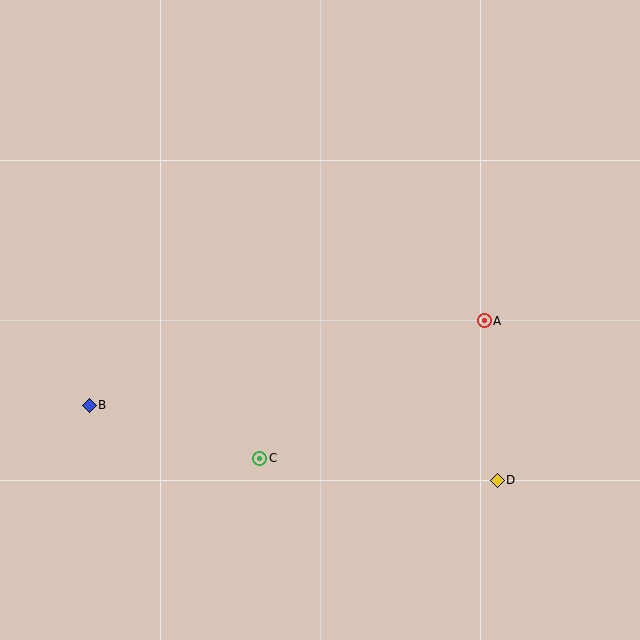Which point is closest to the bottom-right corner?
Point D is closest to the bottom-right corner.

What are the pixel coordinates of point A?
Point A is at (484, 321).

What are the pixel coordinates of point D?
Point D is at (497, 480).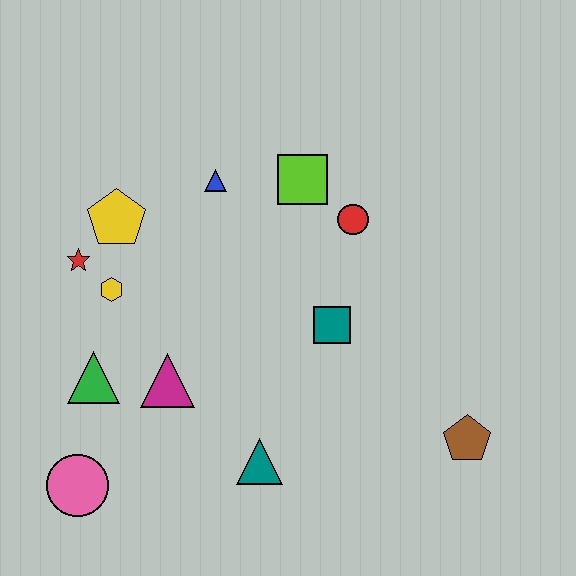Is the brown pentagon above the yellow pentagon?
No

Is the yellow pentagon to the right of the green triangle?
Yes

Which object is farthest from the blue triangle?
The brown pentagon is farthest from the blue triangle.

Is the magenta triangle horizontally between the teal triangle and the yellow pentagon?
Yes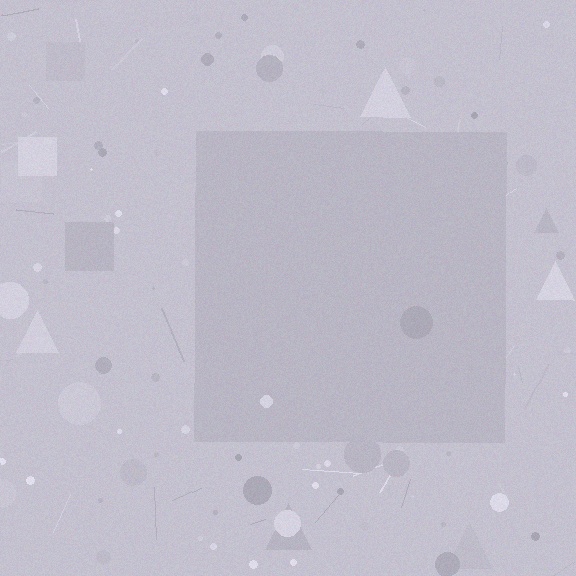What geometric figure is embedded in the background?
A square is embedded in the background.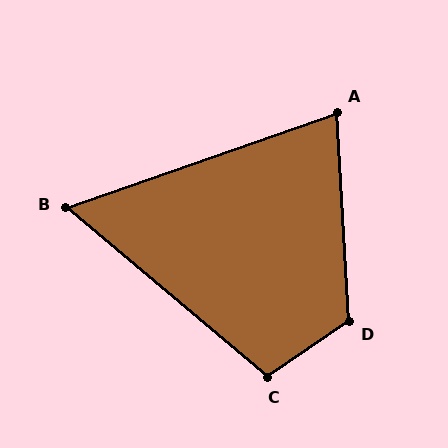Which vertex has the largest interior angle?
D, at approximately 121 degrees.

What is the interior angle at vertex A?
Approximately 74 degrees (acute).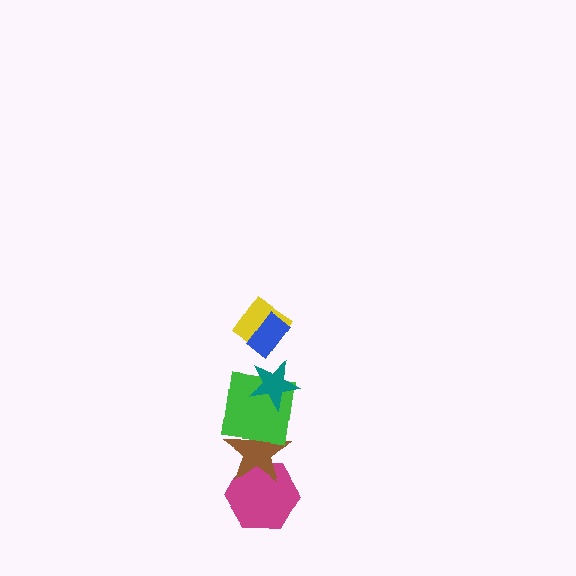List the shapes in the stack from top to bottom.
From top to bottom: the blue rectangle, the yellow diamond, the teal star, the green square, the brown star, the magenta hexagon.